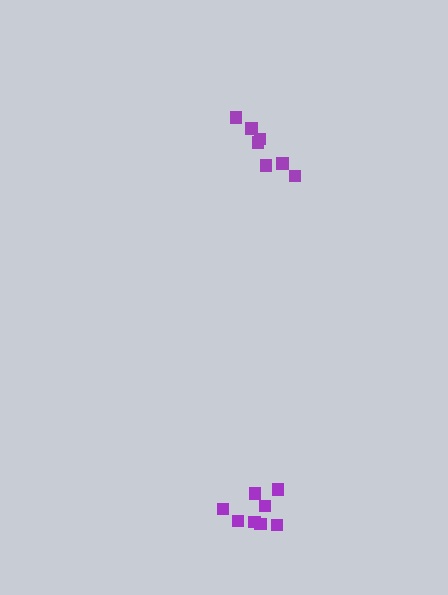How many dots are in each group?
Group 1: 8 dots, Group 2: 7 dots (15 total).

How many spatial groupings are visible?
There are 2 spatial groupings.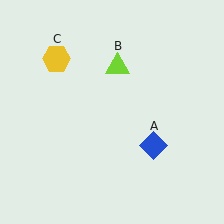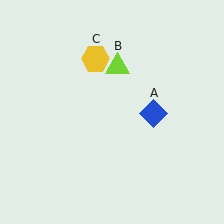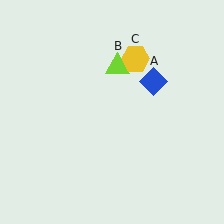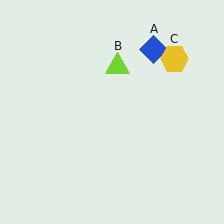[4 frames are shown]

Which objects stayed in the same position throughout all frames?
Lime triangle (object B) remained stationary.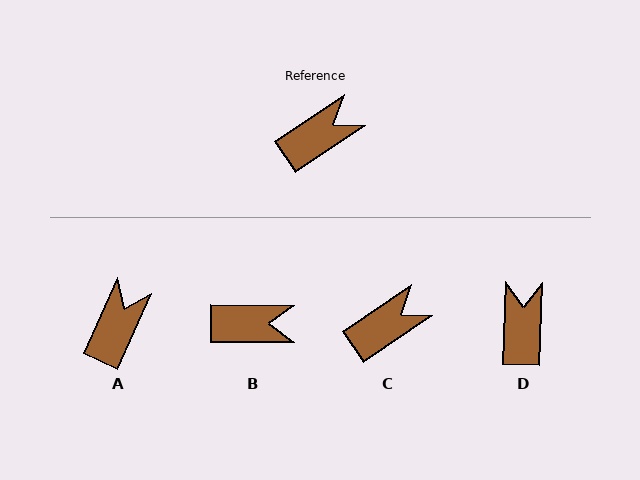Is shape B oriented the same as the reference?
No, it is off by about 34 degrees.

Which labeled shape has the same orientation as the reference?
C.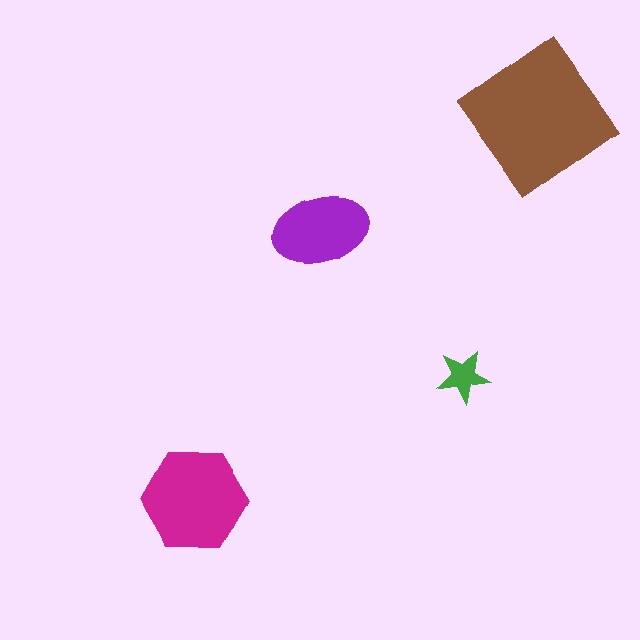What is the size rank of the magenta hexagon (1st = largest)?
2nd.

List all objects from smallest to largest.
The green star, the purple ellipse, the magenta hexagon, the brown diamond.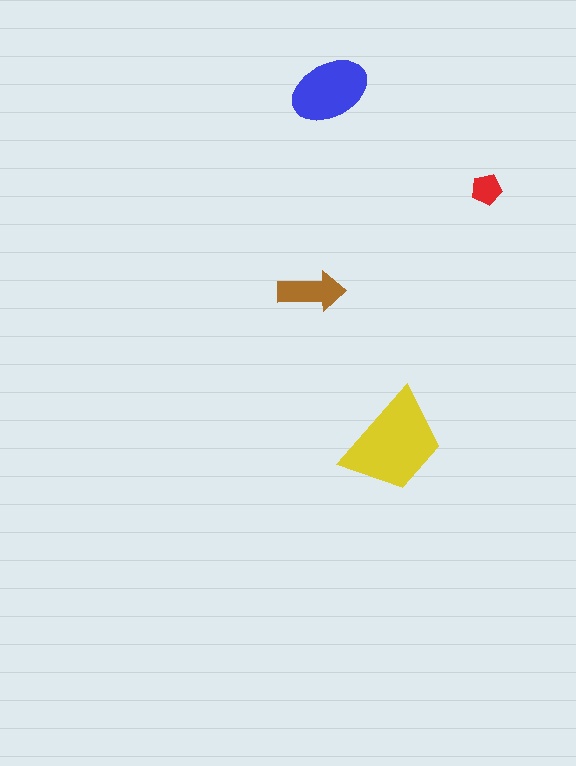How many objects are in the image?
There are 4 objects in the image.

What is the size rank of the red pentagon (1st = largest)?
4th.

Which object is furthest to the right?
The red pentagon is rightmost.